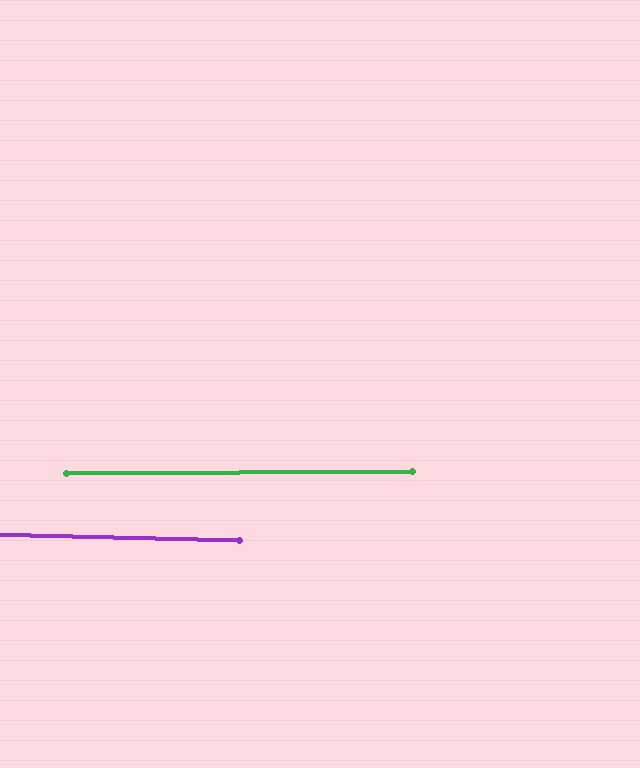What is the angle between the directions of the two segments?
Approximately 2 degrees.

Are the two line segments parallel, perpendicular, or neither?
Parallel — their directions differ by only 1.7°.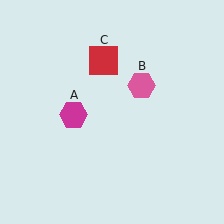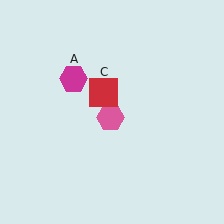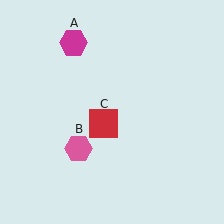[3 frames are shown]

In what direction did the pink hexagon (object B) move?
The pink hexagon (object B) moved down and to the left.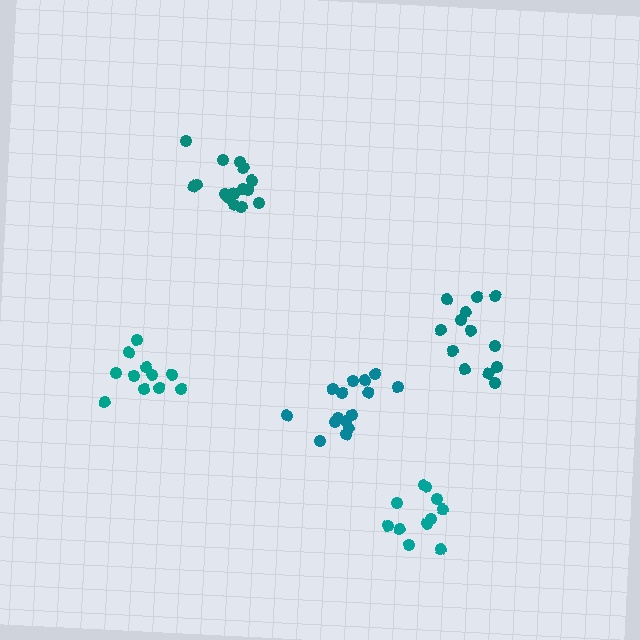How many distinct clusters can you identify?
There are 5 distinct clusters.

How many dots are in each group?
Group 1: 13 dots, Group 2: 11 dots, Group 3: 16 dots, Group 4: 11 dots, Group 5: 15 dots (66 total).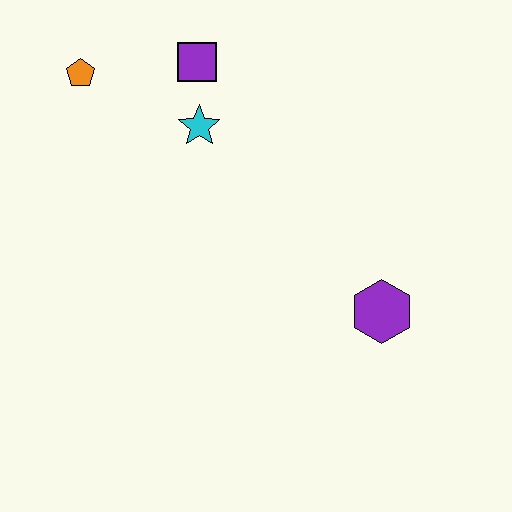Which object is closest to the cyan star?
The purple square is closest to the cyan star.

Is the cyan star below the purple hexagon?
No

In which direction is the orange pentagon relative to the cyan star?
The orange pentagon is to the left of the cyan star.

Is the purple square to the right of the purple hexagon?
No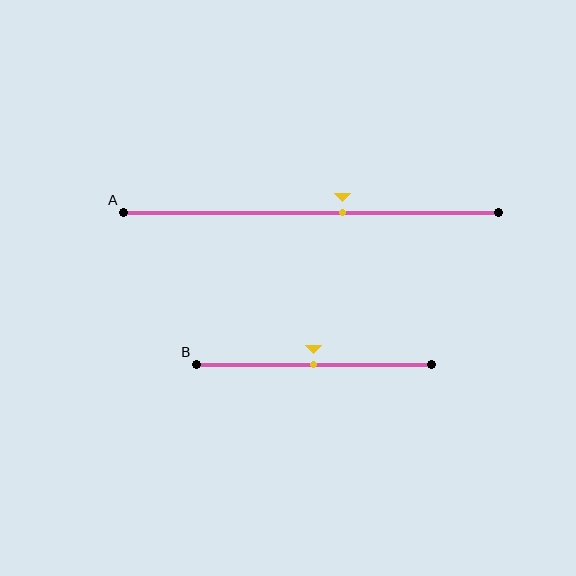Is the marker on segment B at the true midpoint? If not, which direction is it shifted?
Yes, the marker on segment B is at the true midpoint.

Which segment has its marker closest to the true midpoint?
Segment B has its marker closest to the true midpoint.